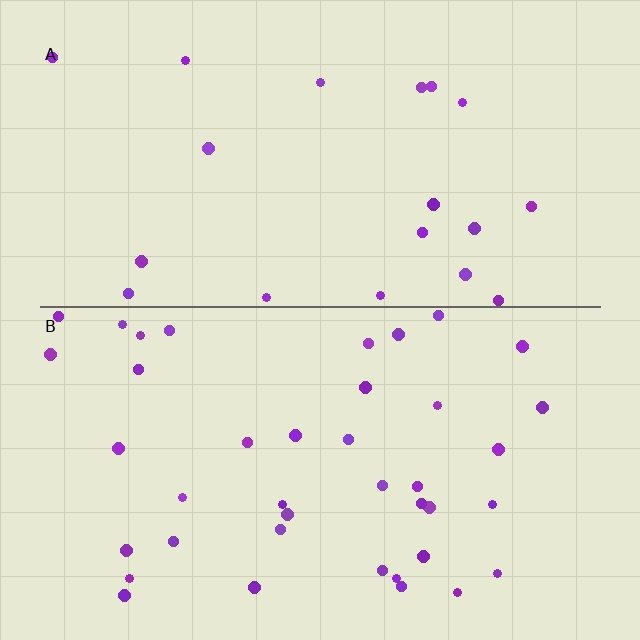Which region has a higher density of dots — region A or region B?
B (the bottom).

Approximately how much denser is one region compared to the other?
Approximately 2.0× — region B over region A.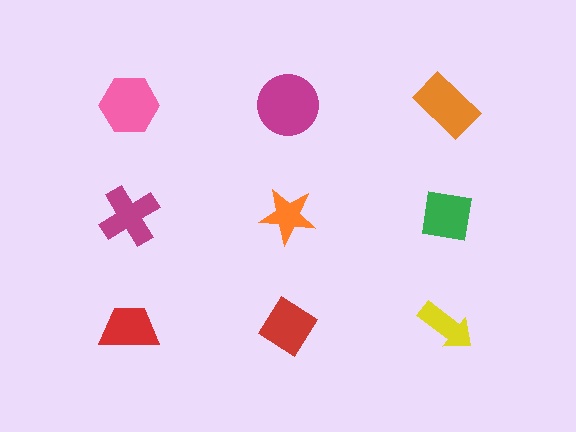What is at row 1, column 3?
An orange rectangle.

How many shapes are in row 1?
3 shapes.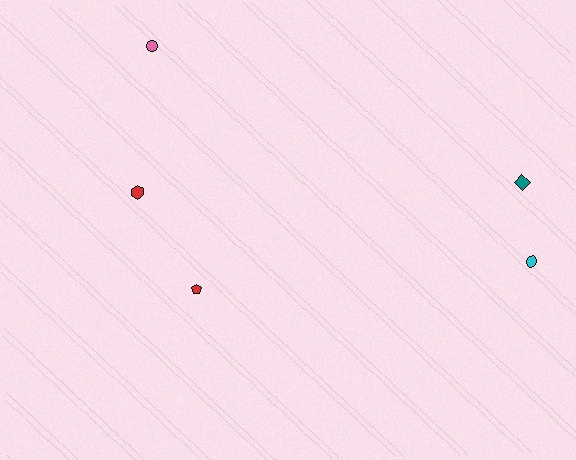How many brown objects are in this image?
There are no brown objects.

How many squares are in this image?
There are no squares.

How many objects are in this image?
There are 5 objects.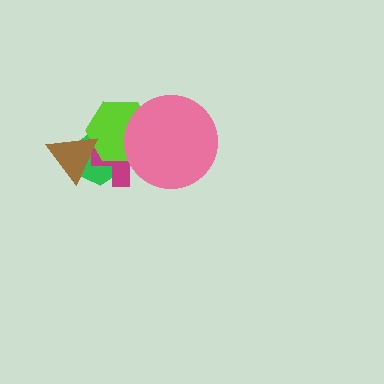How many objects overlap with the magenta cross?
4 objects overlap with the magenta cross.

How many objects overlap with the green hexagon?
3 objects overlap with the green hexagon.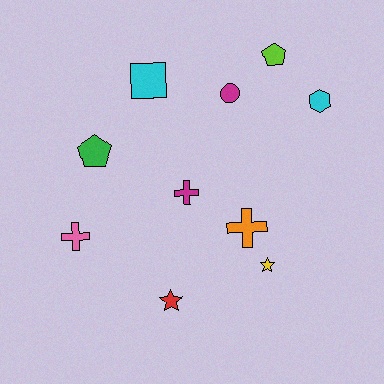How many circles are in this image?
There is 1 circle.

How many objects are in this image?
There are 10 objects.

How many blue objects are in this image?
There are no blue objects.